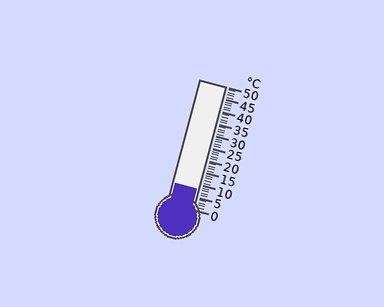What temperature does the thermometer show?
The thermometer shows approximately 8°C.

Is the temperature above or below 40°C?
The temperature is below 40°C.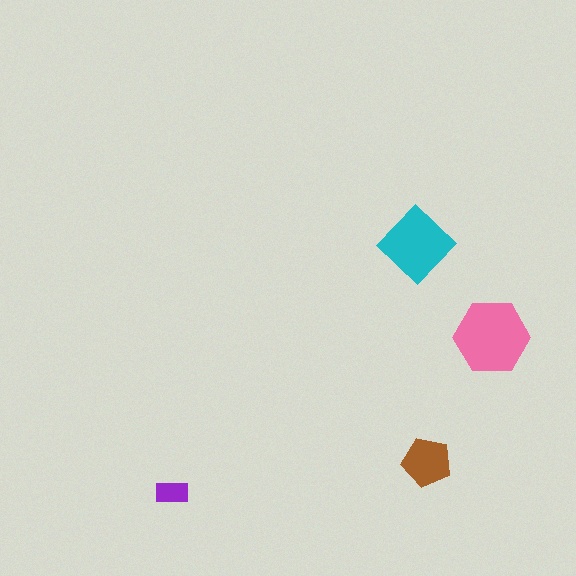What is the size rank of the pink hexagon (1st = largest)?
1st.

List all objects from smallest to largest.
The purple rectangle, the brown pentagon, the cyan diamond, the pink hexagon.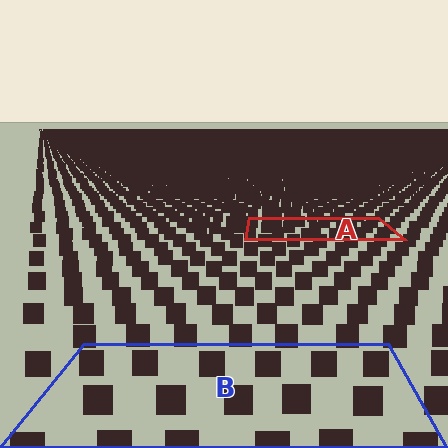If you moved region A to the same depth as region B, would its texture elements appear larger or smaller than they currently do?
They would appear larger. At a closer depth, the same texture elements are projected at a bigger on-screen size.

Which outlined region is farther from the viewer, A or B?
Region A is farther from the viewer — the texture elements inside it appear smaller and more densely packed.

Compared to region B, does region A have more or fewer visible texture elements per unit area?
Region A has more texture elements per unit area — they are packed more densely because it is farther away.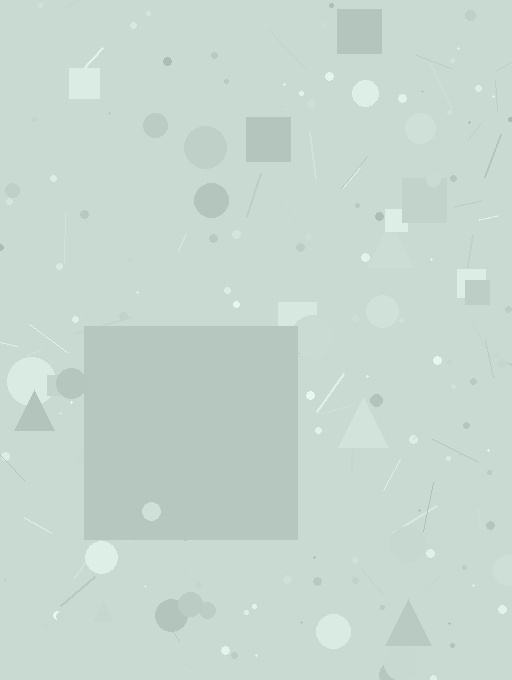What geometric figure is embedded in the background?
A square is embedded in the background.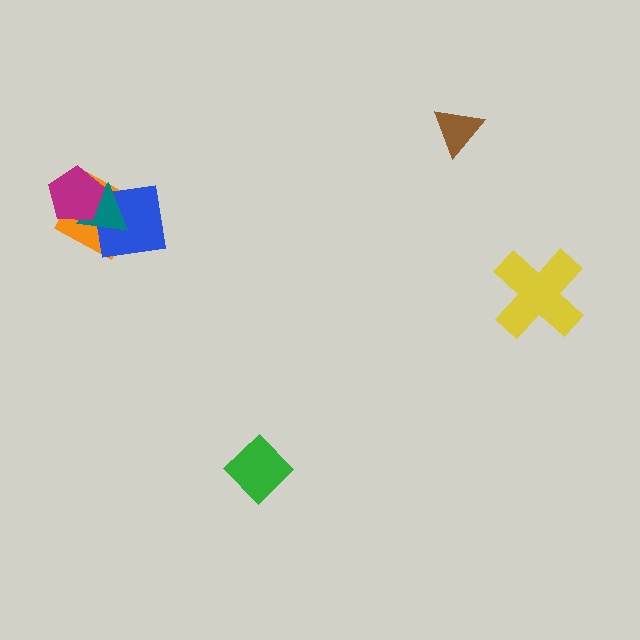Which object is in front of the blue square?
The teal triangle is in front of the blue square.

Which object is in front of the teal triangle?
The magenta pentagon is in front of the teal triangle.